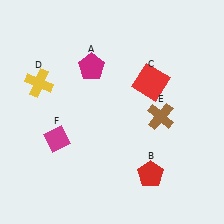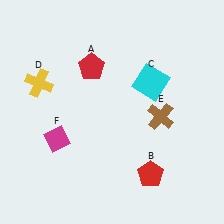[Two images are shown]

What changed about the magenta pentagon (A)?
In Image 1, A is magenta. In Image 2, it changed to red.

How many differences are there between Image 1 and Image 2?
There are 2 differences between the two images.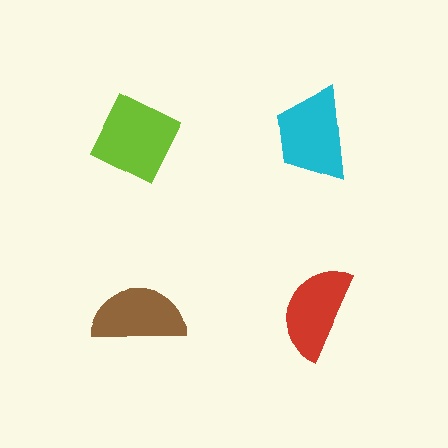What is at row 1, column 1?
A lime diamond.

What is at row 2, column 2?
A red semicircle.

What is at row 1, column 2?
A cyan trapezoid.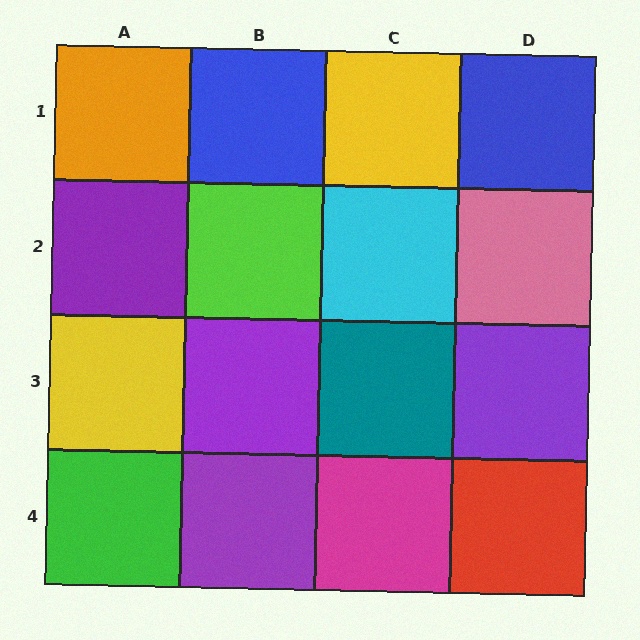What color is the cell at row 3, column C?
Teal.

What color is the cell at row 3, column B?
Purple.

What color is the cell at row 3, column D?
Purple.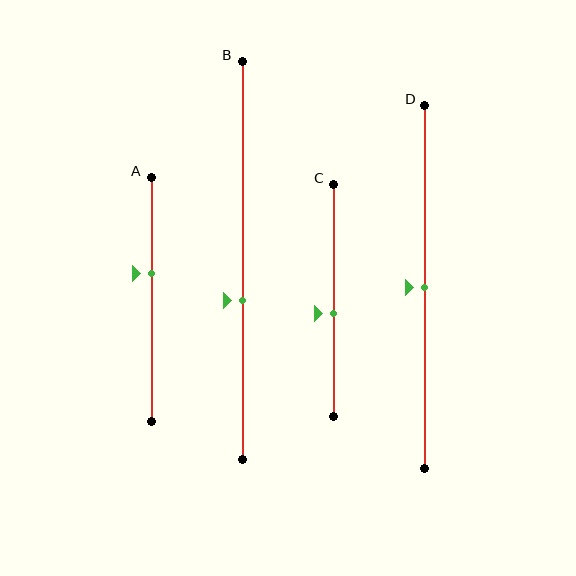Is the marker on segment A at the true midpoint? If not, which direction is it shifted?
No, the marker on segment A is shifted upward by about 10% of the segment length.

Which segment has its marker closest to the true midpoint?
Segment D has its marker closest to the true midpoint.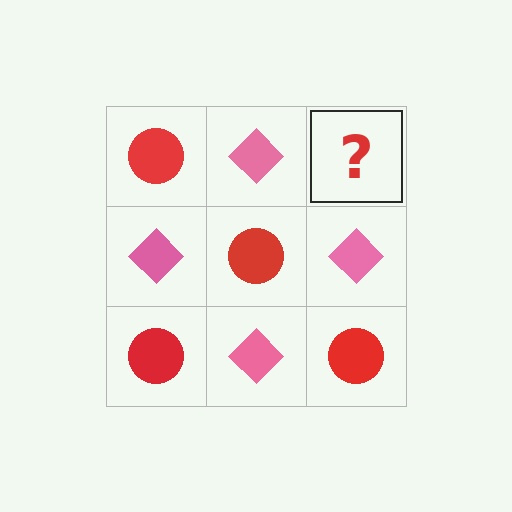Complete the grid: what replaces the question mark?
The question mark should be replaced with a red circle.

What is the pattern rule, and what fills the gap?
The rule is that it alternates red circle and pink diamond in a checkerboard pattern. The gap should be filled with a red circle.